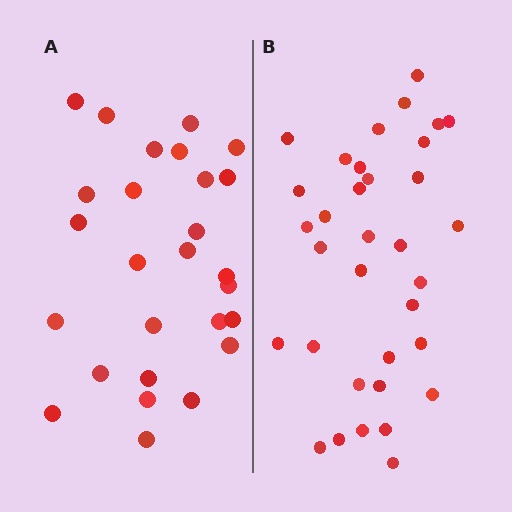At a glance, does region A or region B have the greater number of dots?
Region B (the right region) has more dots.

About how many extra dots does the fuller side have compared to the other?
Region B has roughly 8 or so more dots than region A.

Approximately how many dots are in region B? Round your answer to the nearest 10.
About 30 dots. (The exact count is 34, which rounds to 30.)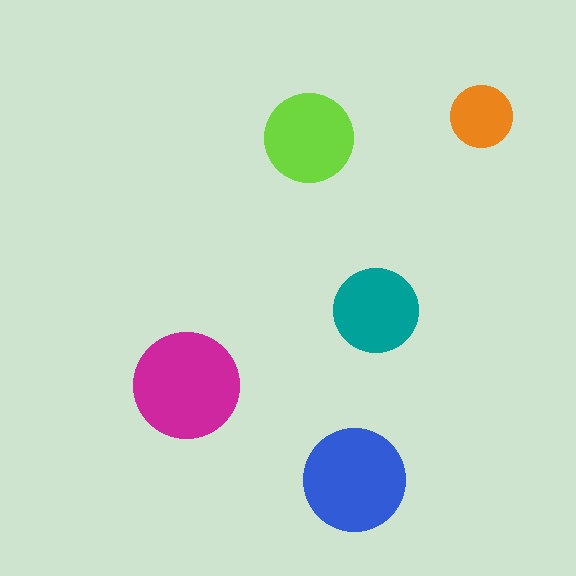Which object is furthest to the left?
The magenta circle is leftmost.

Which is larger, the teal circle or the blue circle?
The blue one.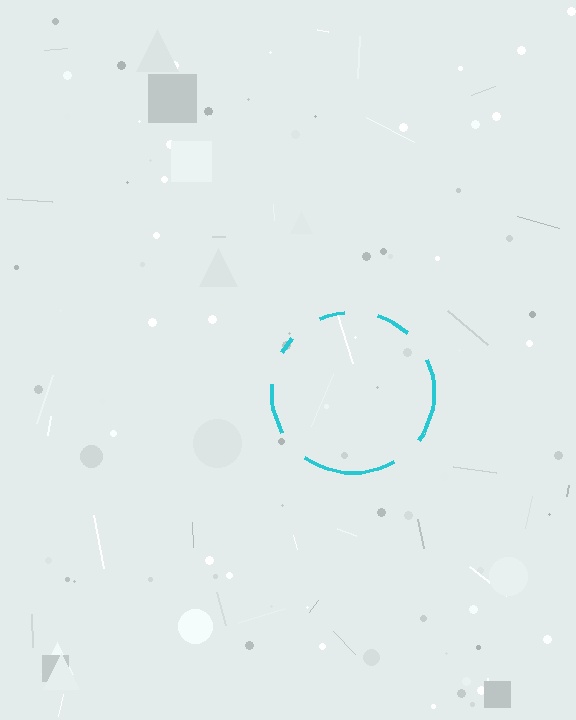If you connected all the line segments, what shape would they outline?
They would outline a circle.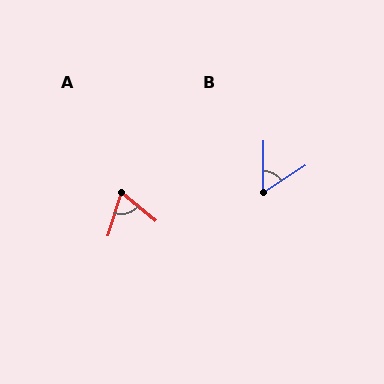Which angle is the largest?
A, at approximately 68 degrees.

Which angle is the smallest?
B, at approximately 56 degrees.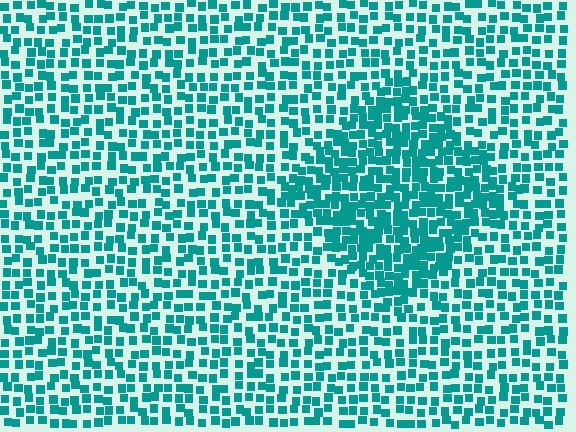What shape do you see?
I see a diamond.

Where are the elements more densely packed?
The elements are more densely packed inside the diamond boundary.